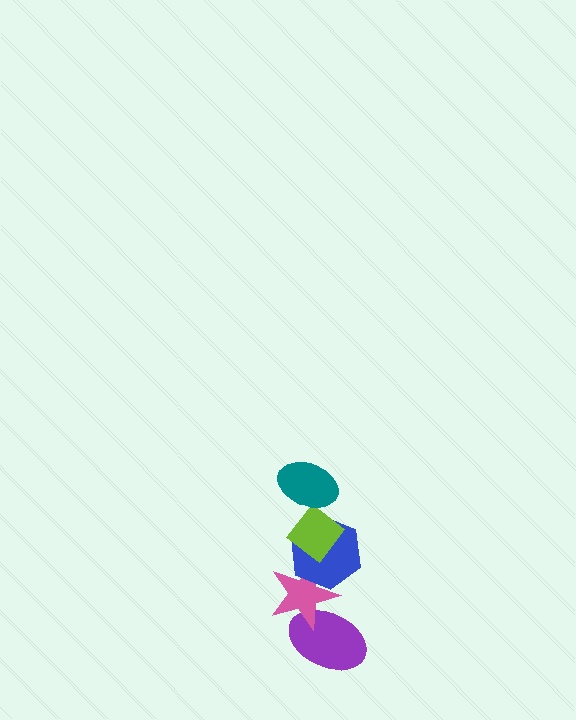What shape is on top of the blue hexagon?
The lime diamond is on top of the blue hexagon.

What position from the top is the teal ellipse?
The teal ellipse is 1st from the top.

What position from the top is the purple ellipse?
The purple ellipse is 5th from the top.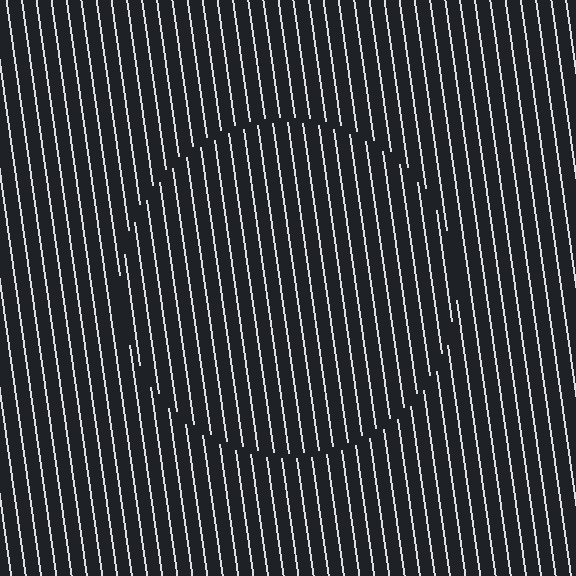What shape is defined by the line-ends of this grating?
An illusory circle. The interior of the shape contains the same grating, shifted by half a period — the contour is defined by the phase discontinuity where line-ends from the inner and outer gratings abut.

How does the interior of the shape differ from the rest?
The interior of the shape contains the same grating, shifted by half a period — the contour is defined by the phase discontinuity where line-ends from the inner and outer gratings abut.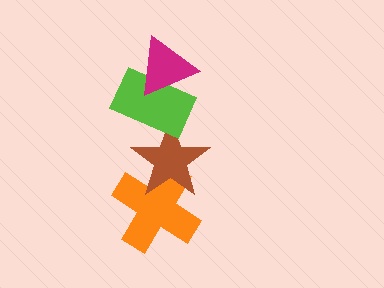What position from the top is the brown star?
The brown star is 3rd from the top.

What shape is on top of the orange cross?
The brown star is on top of the orange cross.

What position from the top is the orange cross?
The orange cross is 4th from the top.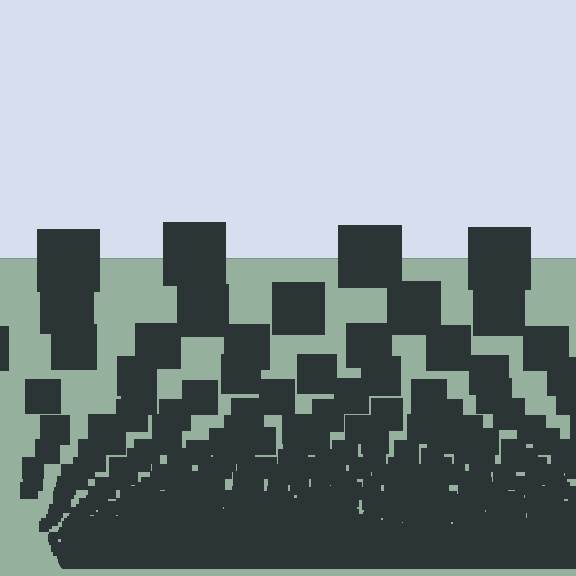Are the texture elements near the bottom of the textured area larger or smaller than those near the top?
Smaller. The gradient is inverted — elements near the bottom are smaller and denser.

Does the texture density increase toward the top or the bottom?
Density increases toward the bottom.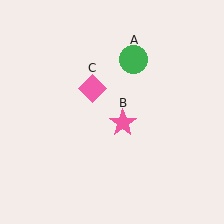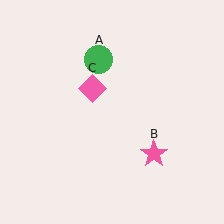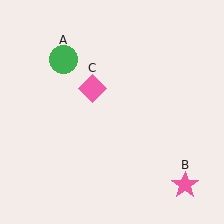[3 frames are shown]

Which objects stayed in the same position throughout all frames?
Pink diamond (object C) remained stationary.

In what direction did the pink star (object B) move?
The pink star (object B) moved down and to the right.